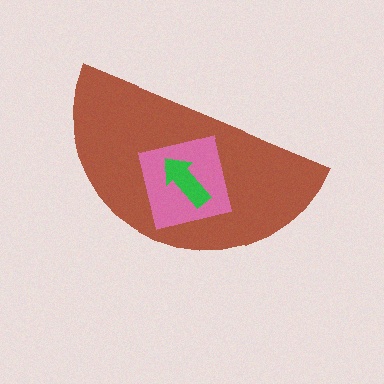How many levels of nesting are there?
3.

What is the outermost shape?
The brown semicircle.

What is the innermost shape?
The green arrow.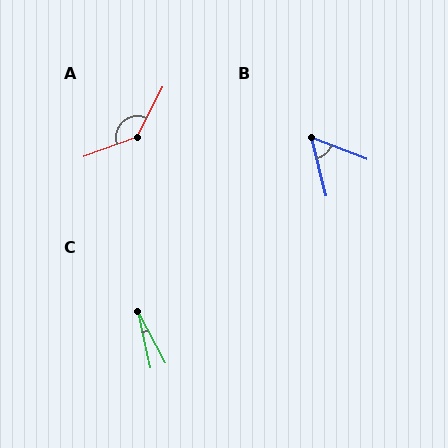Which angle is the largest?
A, at approximately 136 degrees.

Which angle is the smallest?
C, at approximately 16 degrees.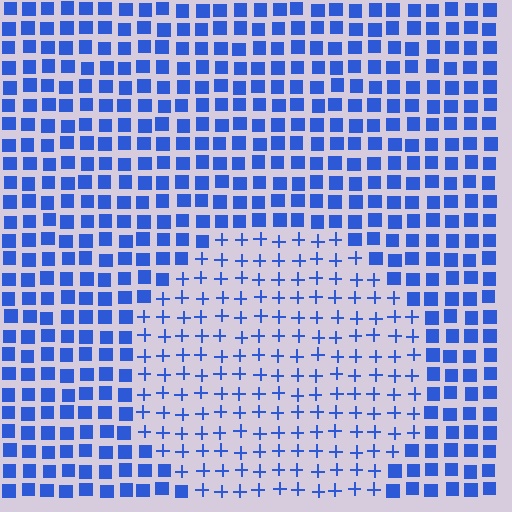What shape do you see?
I see a circle.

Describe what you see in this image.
The image is filled with small blue elements arranged in a uniform grid. A circle-shaped region contains plus signs, while the surrounding area contains squares. The boundary is defined purely by the change in element shape.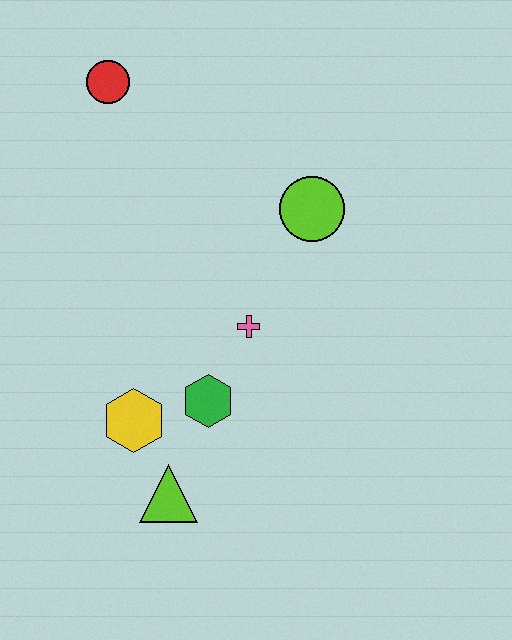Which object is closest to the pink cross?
The green hexagon is closest to the pink cross.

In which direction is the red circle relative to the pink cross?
The red circle is above the pink cross.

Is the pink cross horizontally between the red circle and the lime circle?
Yes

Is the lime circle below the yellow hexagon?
No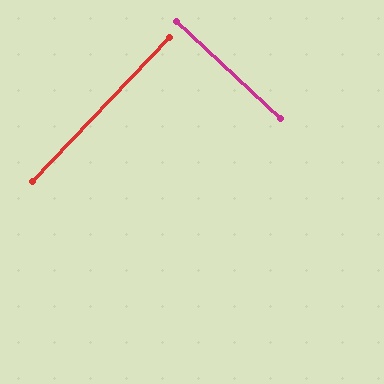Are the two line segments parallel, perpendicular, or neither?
Perpendicular — they meet at approximately 90°.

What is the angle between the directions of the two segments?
Approximately 90 degrees.